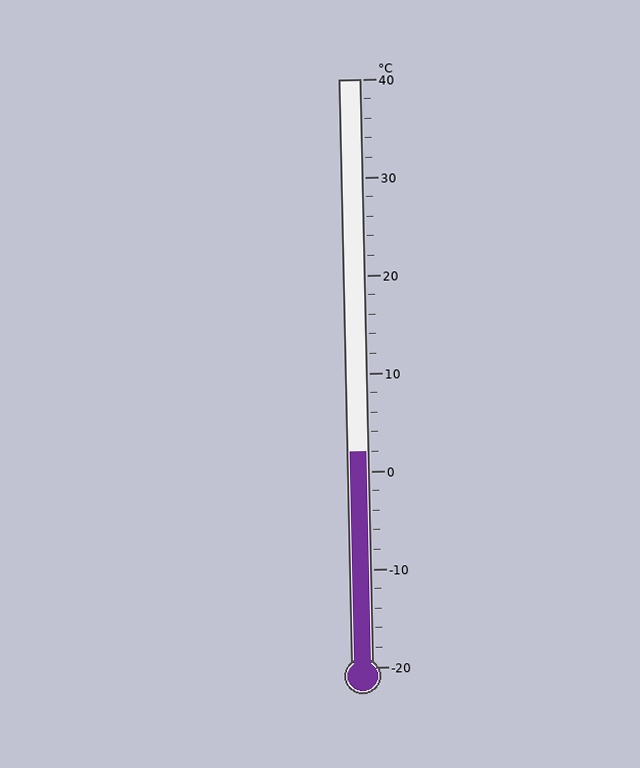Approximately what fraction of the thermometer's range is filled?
The thermometer is filled to approximately 35% of its range.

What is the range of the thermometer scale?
The thermometer scale ranges from -20°C to 40°C.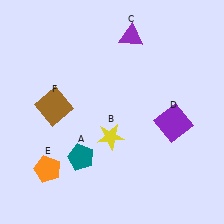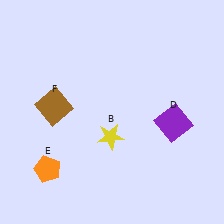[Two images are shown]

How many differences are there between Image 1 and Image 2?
There are 2 differences between the two images.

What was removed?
The teal pentagon (A), the purple triangle (C) were removed in Image 2.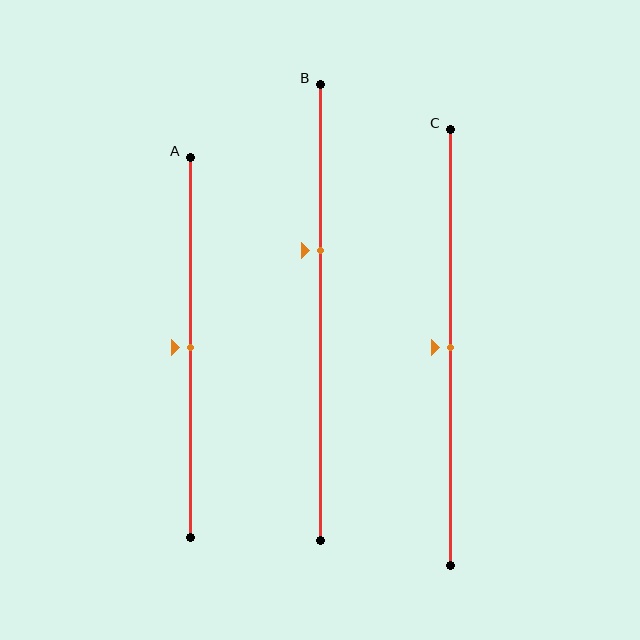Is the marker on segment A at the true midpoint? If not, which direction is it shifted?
Yes, the marker on segment A is at the true midpoint.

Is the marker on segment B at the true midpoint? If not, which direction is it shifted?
No, the marker on segment B is shifted upward by about 14% of the segment length.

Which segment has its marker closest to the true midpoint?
Segment A has its marker closest to the true midpoint.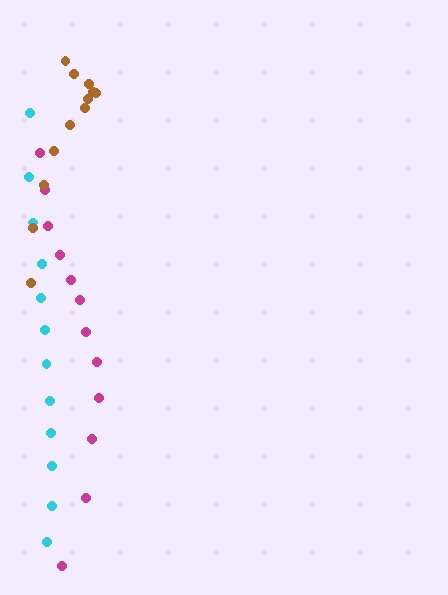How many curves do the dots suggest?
There are 3 distinct paths.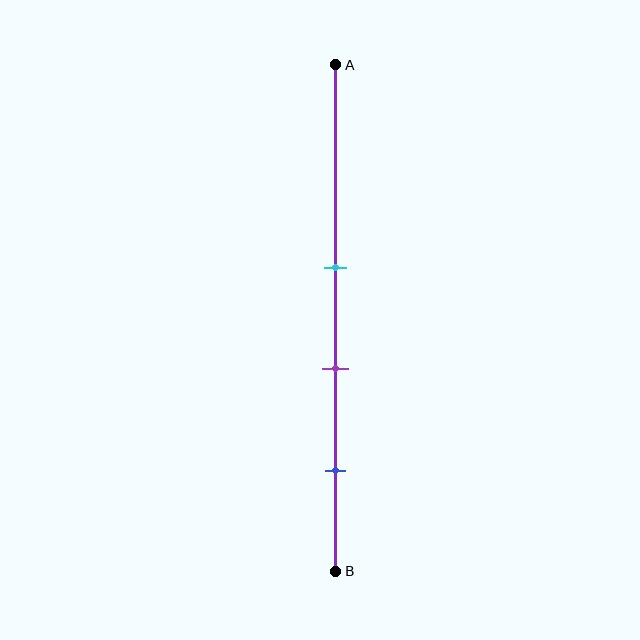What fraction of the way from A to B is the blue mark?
The blue mark is approximately 80% (0.8) of the way from A to B.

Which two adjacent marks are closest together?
The cyan and purple marks are the closest adjacent pair.